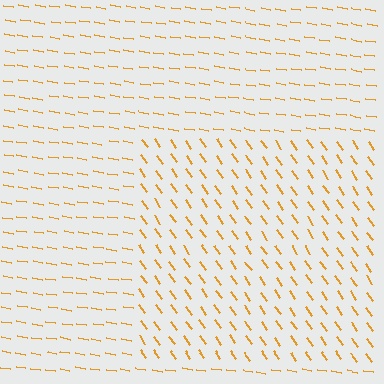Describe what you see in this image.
The image is filled with small orange line segments. A rectangle region in the image has lines oriented differently from the surrounding lines, creating a visible texture boundary.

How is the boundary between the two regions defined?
The boundary is defined purely by a change in line orientation (approximately 45 degrees difference). All lines are the same color and thickness.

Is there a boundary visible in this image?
Yes, there is a texture boundary formed by a change in line orientation.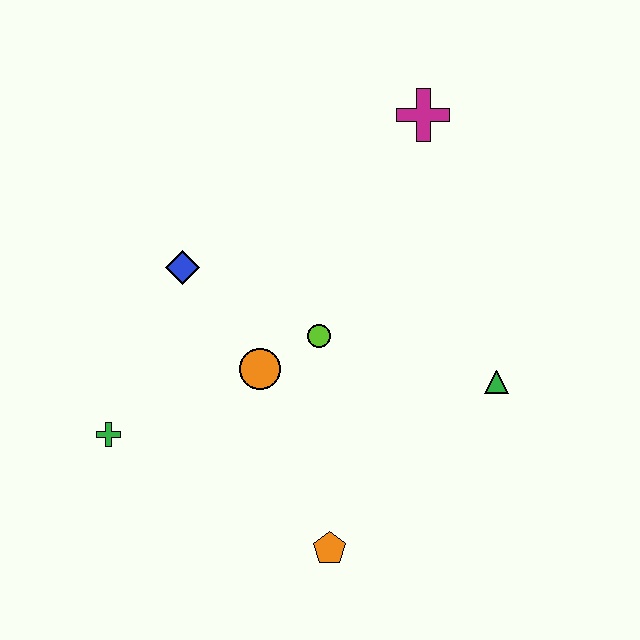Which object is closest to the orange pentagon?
The orange circle is closest to the orange pentagon.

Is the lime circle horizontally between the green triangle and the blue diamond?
Yes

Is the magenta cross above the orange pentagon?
Yes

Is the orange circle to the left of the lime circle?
Yes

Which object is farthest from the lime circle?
The magenta cross is farthest from the lime circle.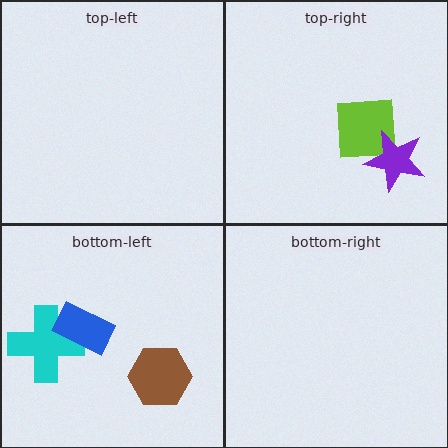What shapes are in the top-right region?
The lime square, the purple star.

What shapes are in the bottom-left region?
The brown hexagon, the cyan cross, the blue rectangle.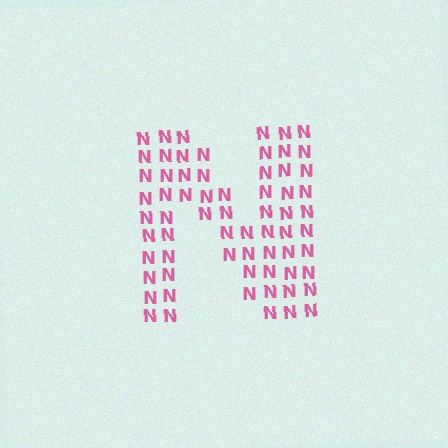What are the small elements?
The small elements are letter N's.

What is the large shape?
The large shape is the letter N.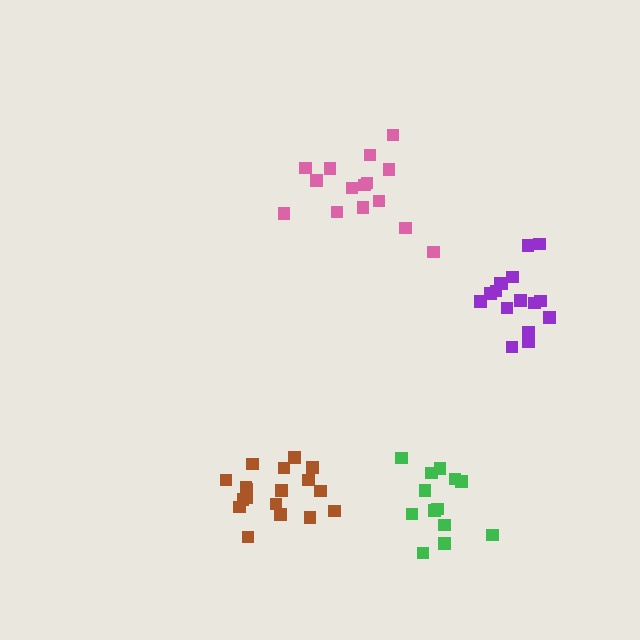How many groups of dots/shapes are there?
There are 4 groups.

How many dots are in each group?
Group 1: 13 dots, Group 2: 16 dots, Group 3: 15 dots, Group 4: 18 dots (62 total).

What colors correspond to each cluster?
The clusters are colored: green, purple, pink, brown.